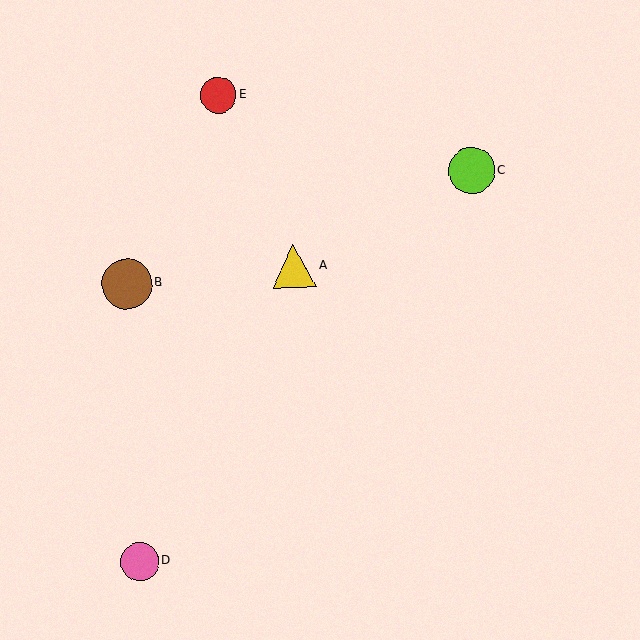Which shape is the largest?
The brown circle (labeled B) is the largest.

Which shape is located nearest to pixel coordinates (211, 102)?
The red circle (labeled E) at (218, 95) is nearest to that location.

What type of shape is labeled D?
Shape D is a pink circle.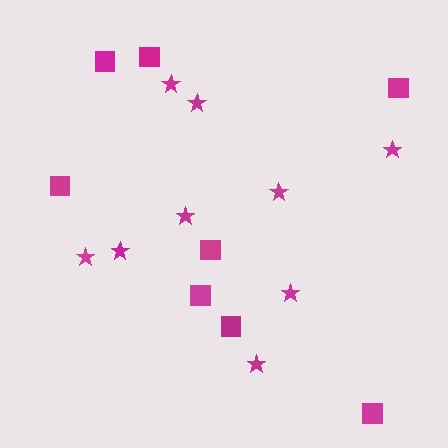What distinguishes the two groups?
There are 2 groups: one group of stars (9) and one group of squares (8).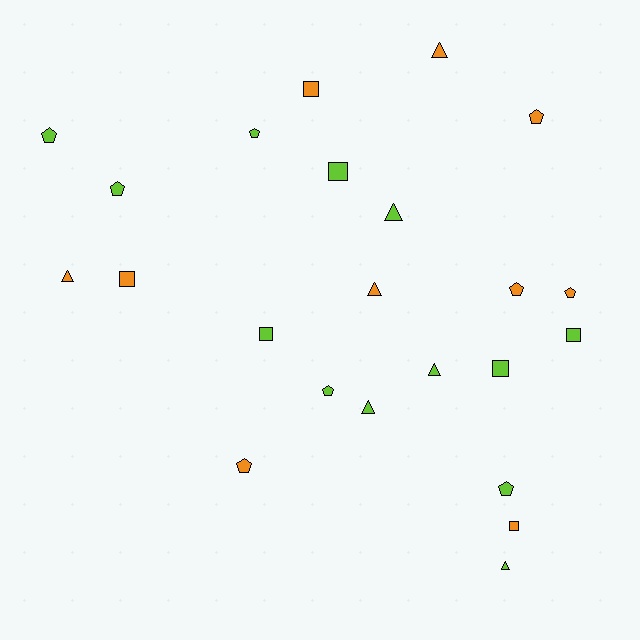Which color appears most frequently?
Lime, with 13 objects.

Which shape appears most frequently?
Pentagon, with 9 objects.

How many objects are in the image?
There are 23 objects.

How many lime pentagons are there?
There are 5 lime pentagons.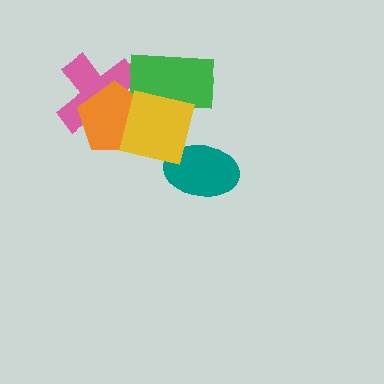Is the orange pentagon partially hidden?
Yes, it is partially covered by another shape.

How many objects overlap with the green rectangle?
3 objects overlap with the green rectangle.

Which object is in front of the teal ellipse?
The yellow square is in front of the teal ellipse.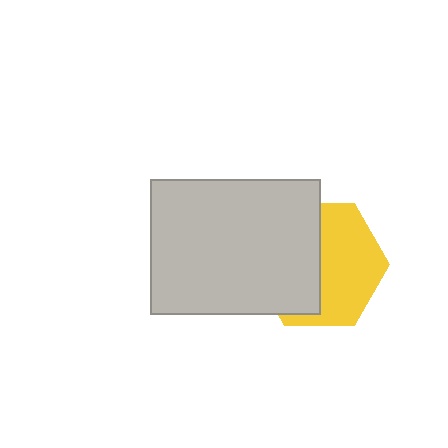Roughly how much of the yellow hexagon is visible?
About half of it is visible (roughly 51%).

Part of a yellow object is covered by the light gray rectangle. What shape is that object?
It is a hexagon.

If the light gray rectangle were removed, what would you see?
You would see the complete yellow hexagon.